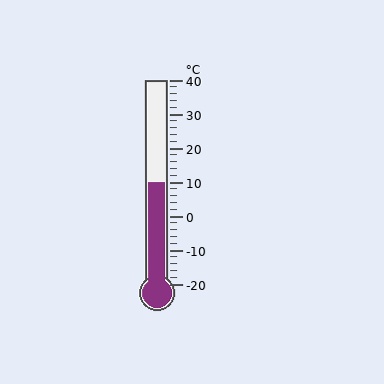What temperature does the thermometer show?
The thermometer shows approximately 10°C.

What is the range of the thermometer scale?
The thermometer scale ranges from -20°C to 40°C.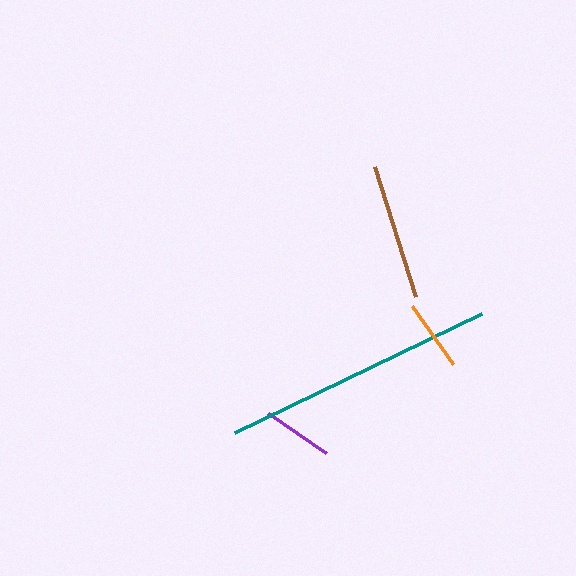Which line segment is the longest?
The teal line is the longest at approximately 274 pixels.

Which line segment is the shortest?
The purple line is the shortest at approximately 71 pixels.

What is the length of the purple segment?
The purple segment is approximately 71 pixels long.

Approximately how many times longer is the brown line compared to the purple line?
The brown line is approximately 1.9 times the length of the purple line.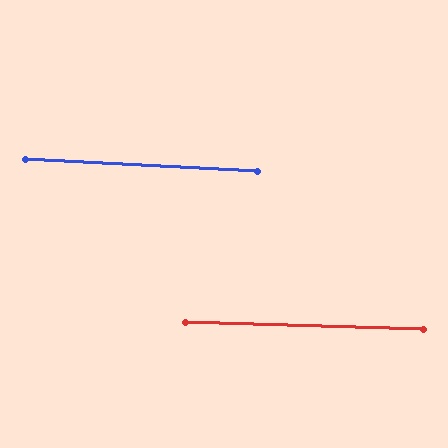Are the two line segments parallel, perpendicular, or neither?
Parallel — their directions differ by only 1.0°.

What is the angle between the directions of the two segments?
Approximately 1 degree.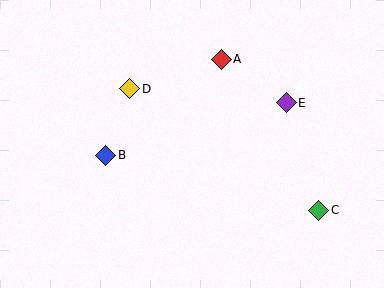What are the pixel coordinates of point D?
Point D is at (130, 89).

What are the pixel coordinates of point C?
Point C is at (319, 210).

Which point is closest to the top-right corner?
Point E is closest to the top-right corner.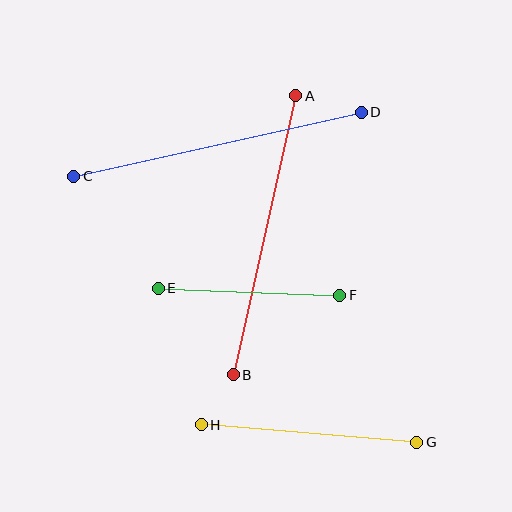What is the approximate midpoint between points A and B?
The midpoint is at approximately (265, 235) pixels.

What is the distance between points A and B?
The distance is approximately 286 pixels.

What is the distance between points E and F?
The distance is approximately 182 pixels.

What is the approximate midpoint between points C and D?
The midpoint is at approximately (218, 144) pixels.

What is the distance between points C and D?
The distance is approximately 294 pixels.